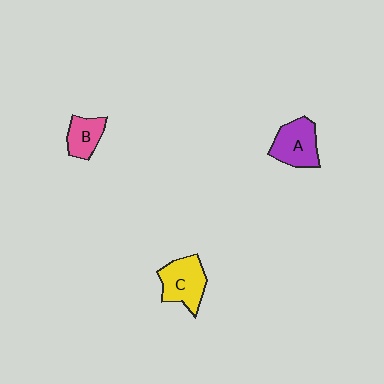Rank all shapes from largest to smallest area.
From largest to smallest: C (yellow), A (purple), B (pink).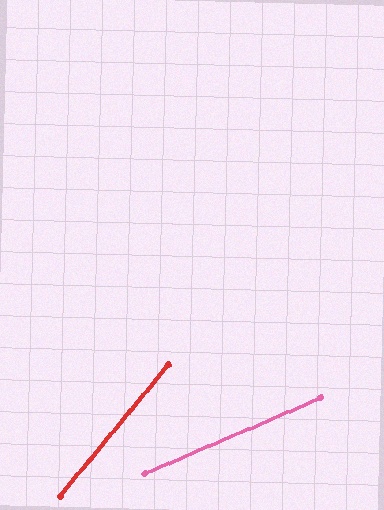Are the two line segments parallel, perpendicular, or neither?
Neither parallel nor perpendicular — they differ by about 27°.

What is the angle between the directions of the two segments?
Approximately 27 degrees.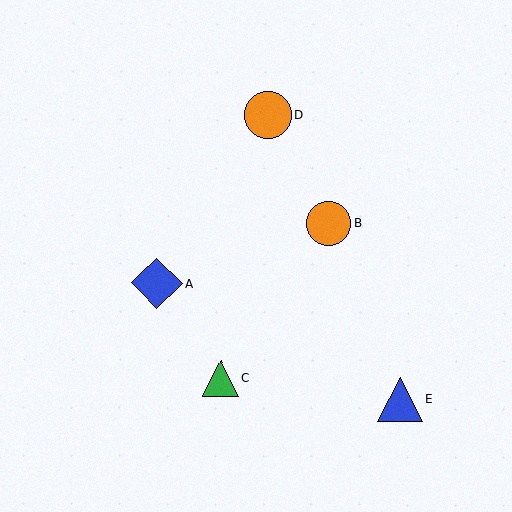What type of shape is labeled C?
Shape C is a green triangle.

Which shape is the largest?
The blue diamond (labeled A) is the largest.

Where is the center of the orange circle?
The center of the orange circle is at (328, 224).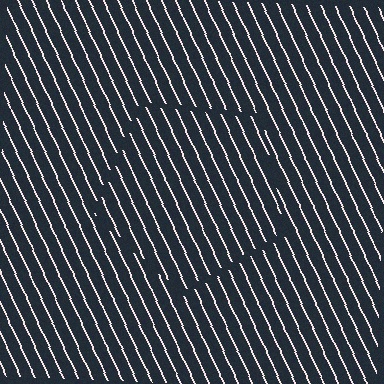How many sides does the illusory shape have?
5 sides — the line-ends trace a pentagon.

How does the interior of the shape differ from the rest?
The interior of the shape contains the same grating, shifted by half a period — the contour is defined by the phase discontinuity where line-ends from the inner and outer gratings abut.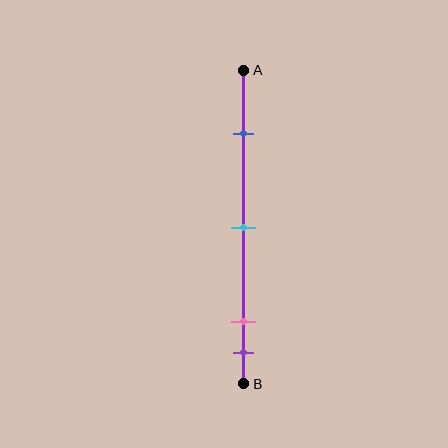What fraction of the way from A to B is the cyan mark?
The cyan mark is approximately 50% (0.5) of the way from A to B.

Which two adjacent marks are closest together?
The pink and purple marks are the closest adjacent pair.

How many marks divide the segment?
There are 4 marks dividing the segment.